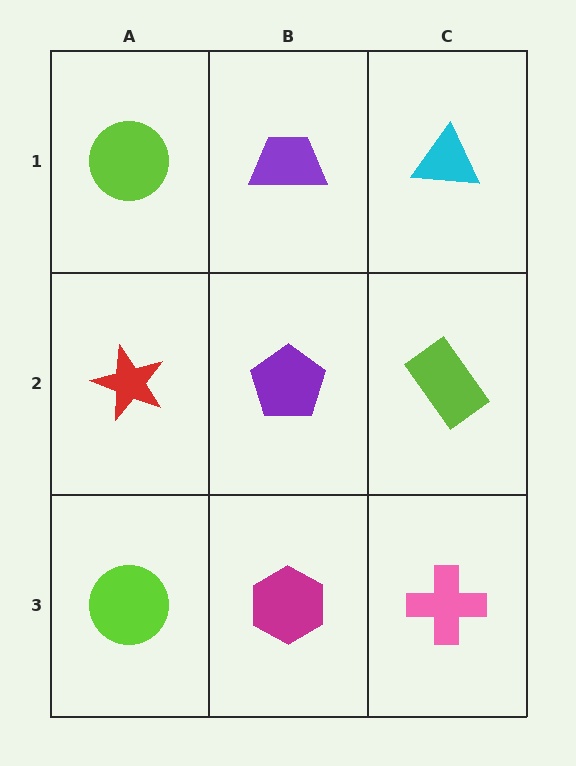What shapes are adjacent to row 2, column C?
A cyan triangle (row 1, column C), a pink cross (row 3, column C), a purple pentagon (row 2, column B).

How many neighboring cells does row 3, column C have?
2.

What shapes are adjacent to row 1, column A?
A red star (row 2, column A), a purple trapezoid (row 1, column B).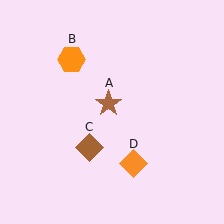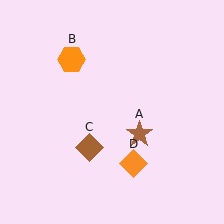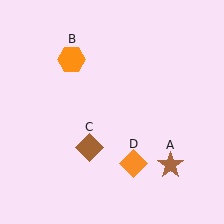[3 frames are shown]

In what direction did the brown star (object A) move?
The brown star (object A) moved down and to the right.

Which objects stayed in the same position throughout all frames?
Orange hexagon (object B) and brown diamond (object C) and orange diamond (object D) remained stationary.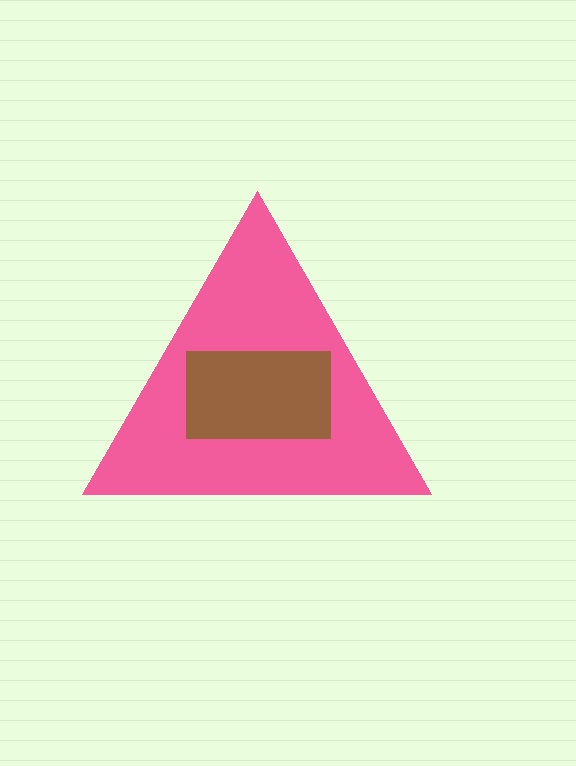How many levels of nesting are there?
2.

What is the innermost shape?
The brown rectangle.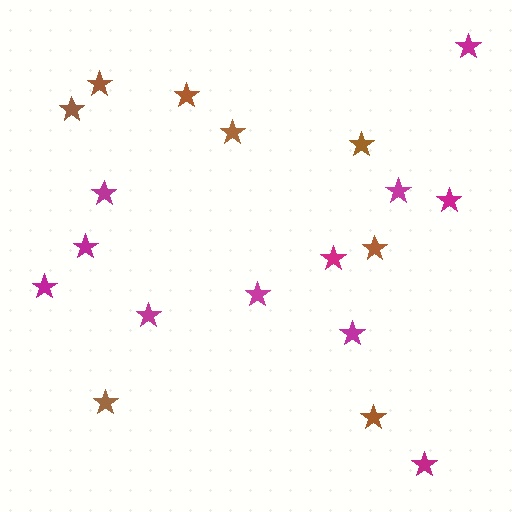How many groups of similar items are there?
There are 2 groups: one group of brown stars (8) and one group of magenta stars (11).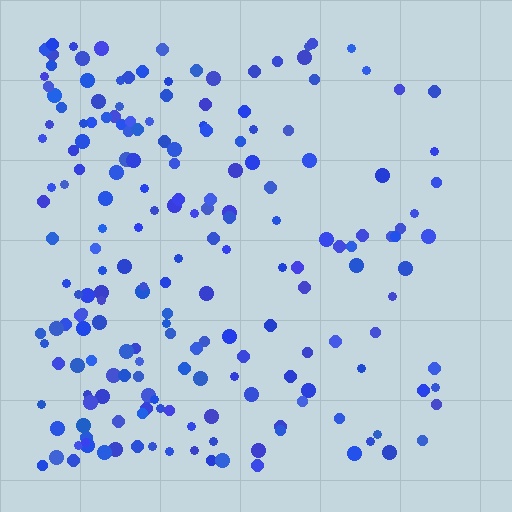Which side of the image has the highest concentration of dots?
The left.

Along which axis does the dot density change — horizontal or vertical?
Horizontal.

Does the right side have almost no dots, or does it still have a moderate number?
Still a moderate number, just noticeably fewer than the left.